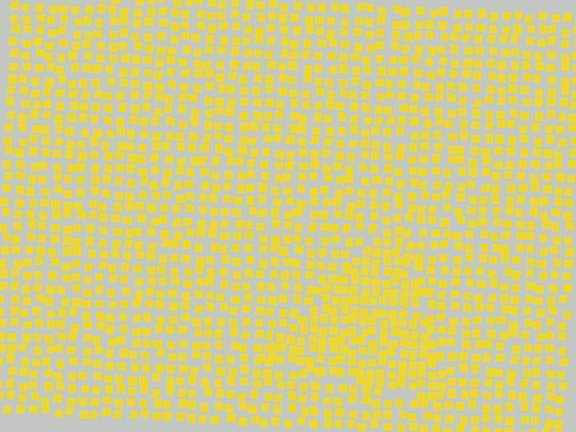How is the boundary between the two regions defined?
The boundary is defined by a change in element density (approximately 1.5x ratio). All elements are the same color, size, and shape.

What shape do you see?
I see a triangle.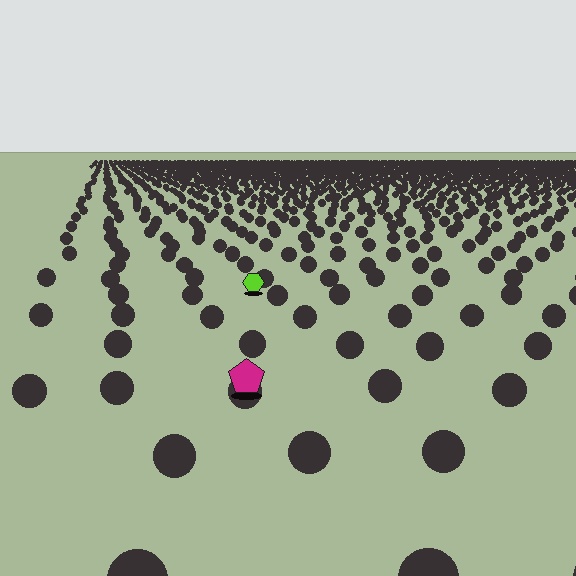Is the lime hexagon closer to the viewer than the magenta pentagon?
No. The magenta pentagon is closer — you can tell from the texture gradient: the ground texture is coarser near it.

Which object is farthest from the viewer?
The lime hexagon is farthest from the viewer. It appears smaller and the ground texture around it is denser.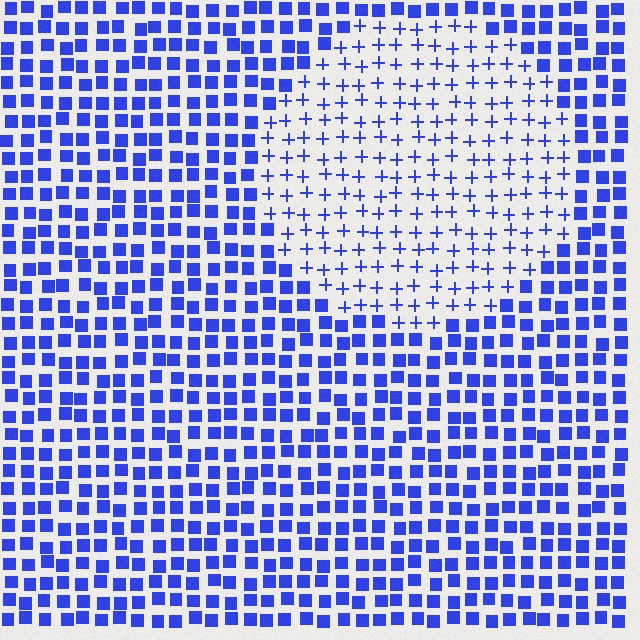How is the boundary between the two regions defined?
The boundary is defined by a change in element shape: plus signs inside vs. squares outside. All elements share the same color and spacing.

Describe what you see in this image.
The image is filled with small blue elements arranged in a uniform grid. A circle-shaped region contains plus signs, while the surrounding area contains squares. The boundary is defined purely by the change in element shape.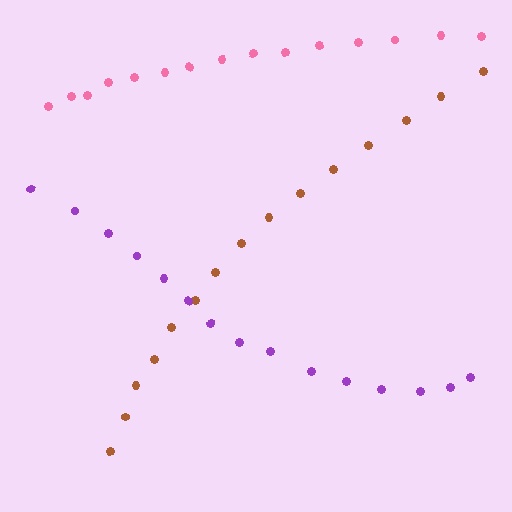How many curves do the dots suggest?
There are 3 distinct paths.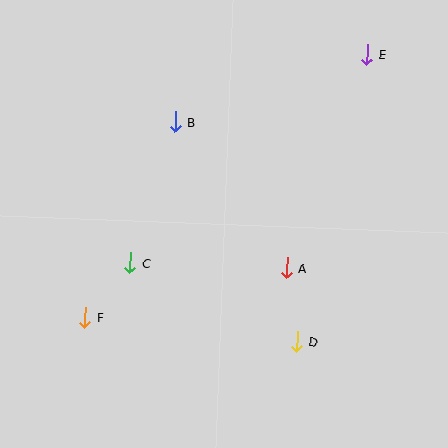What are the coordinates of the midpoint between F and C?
The midpoint between F and C is at (108, 290).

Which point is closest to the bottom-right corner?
Point D is closest to the bottom-right corner.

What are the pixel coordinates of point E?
Point E is at (367, 55).